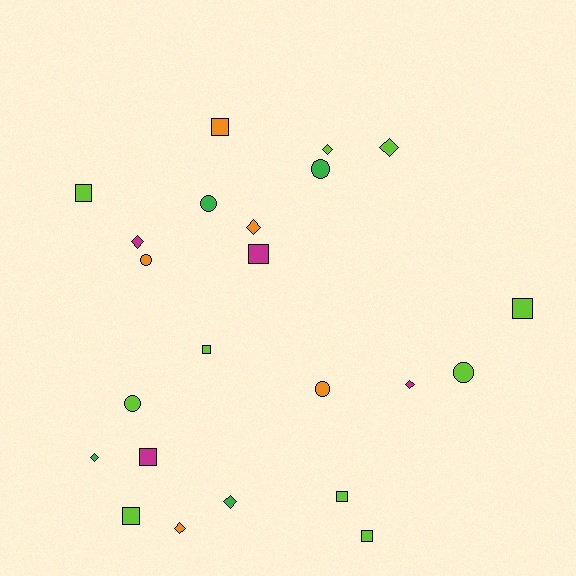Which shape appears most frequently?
Square, with 9 objects.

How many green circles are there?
There are 2 green circles.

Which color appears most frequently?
Lime, with 10 objects.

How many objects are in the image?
There are 23 objects.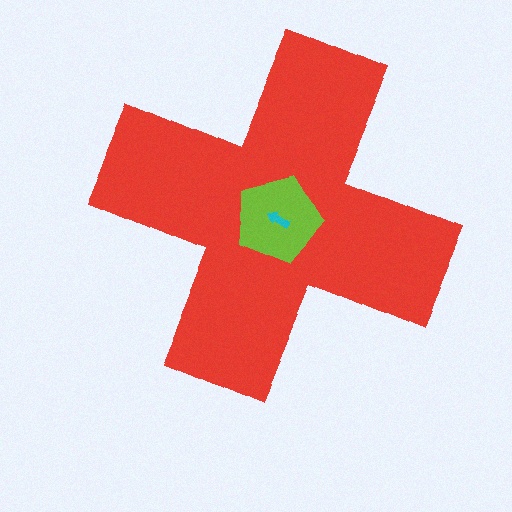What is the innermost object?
The cyan arrow.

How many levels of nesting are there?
3.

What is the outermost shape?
The red cross.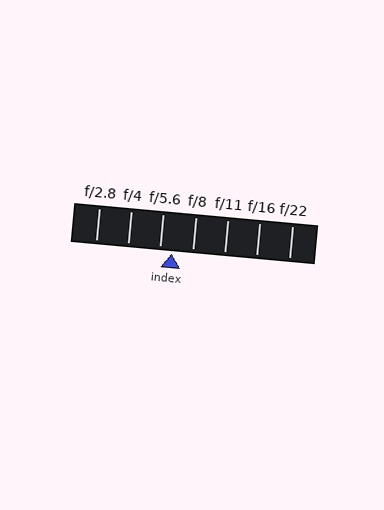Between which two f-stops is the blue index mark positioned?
The index mark is between f/5.6 and f/8.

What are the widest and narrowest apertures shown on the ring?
The widest aperture shown is f/2.8 and the narrowest is f/22.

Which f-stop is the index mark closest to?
The index mark is closest to f/5.6.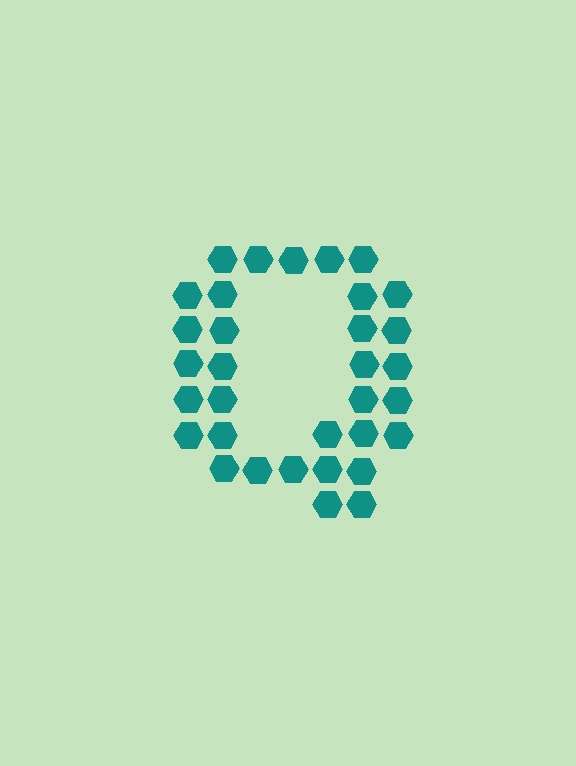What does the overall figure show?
The overall figure shows the letter Q.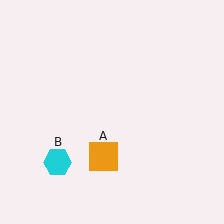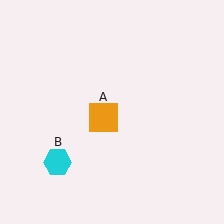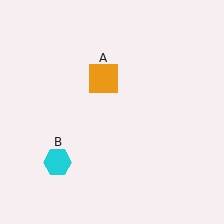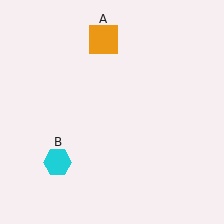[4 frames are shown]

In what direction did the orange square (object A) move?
The orange square (object A) moved up.